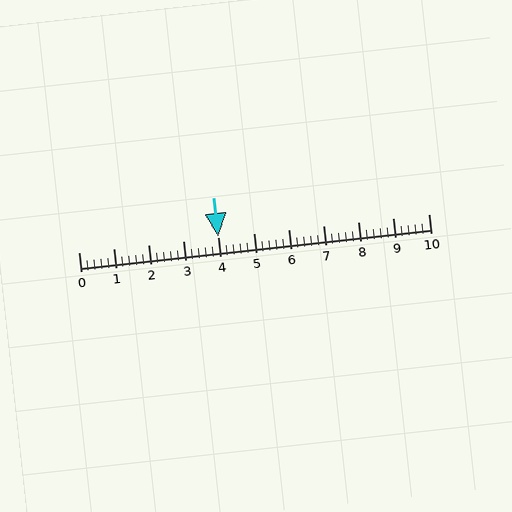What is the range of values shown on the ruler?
The ruler shows values from 0 to 10.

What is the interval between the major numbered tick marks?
The major tick marks are spaced 1 units apart.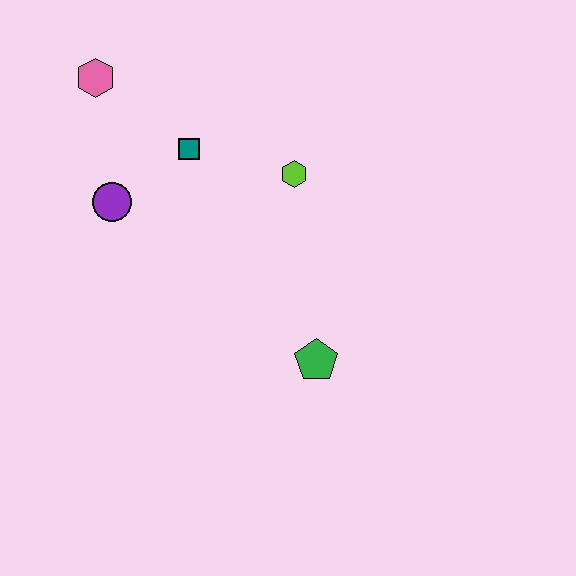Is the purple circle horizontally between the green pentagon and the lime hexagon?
No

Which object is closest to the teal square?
The purple circle is closest to the teal square.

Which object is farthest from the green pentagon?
The pink hexagon is farthest from the green pentagon.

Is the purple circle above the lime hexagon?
No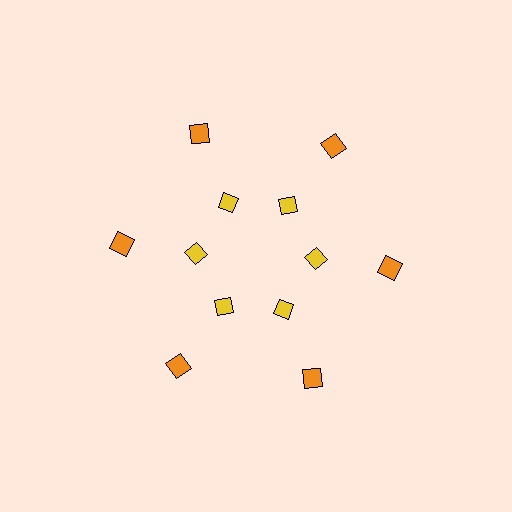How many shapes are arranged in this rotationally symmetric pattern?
There are 12 shapes, arranged in 6 groups of 2.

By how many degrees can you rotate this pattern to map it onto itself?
The pattern maps onto itself every 60 degrees of rotation.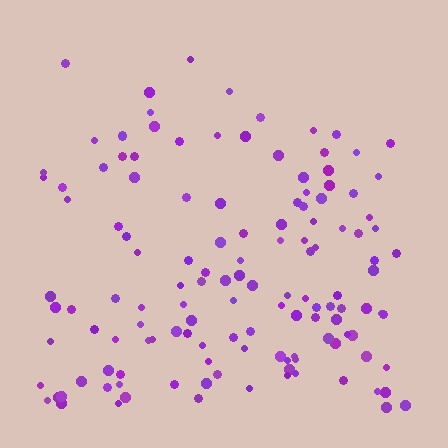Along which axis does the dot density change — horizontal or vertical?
Vertical.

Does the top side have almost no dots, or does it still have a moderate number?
Still a moderate number, just noticeably fewer than the bottom.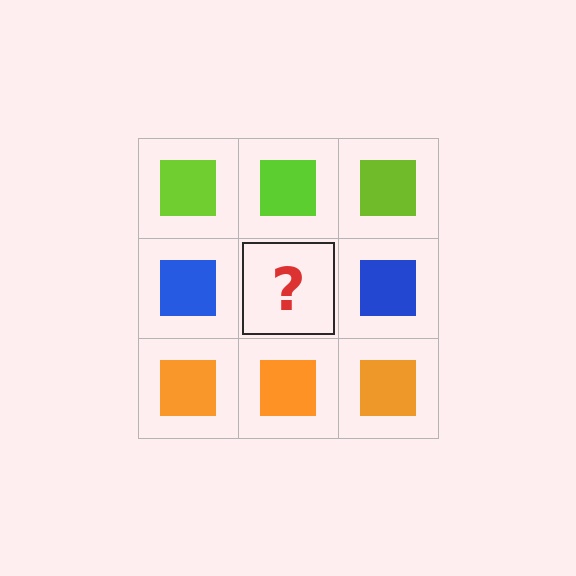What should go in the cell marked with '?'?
The missing cell should contain a blue square.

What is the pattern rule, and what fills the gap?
The rule is that each row has a consistent color. The gap should be filled with a blue square.